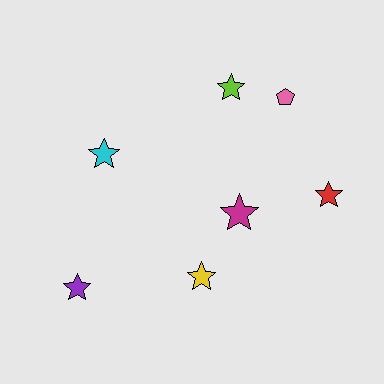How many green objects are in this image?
There are no green objects.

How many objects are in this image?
There are 7 objects.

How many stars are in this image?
There are 6 stars.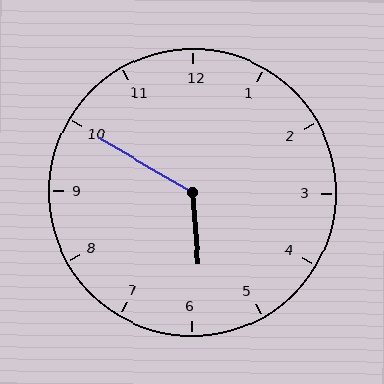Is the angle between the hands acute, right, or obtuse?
It is obtuse.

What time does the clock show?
5:50.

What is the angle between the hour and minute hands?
Approximately 125 degrees.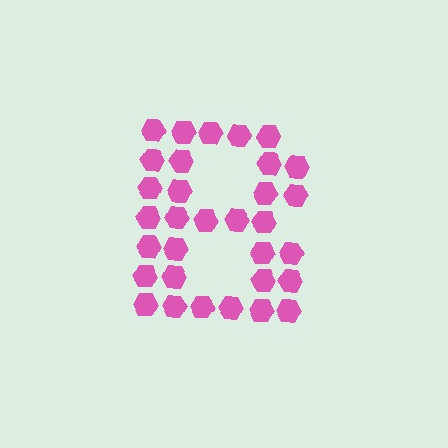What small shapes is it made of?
It is made of small hexagons.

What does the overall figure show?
The overall figure shows the letter B.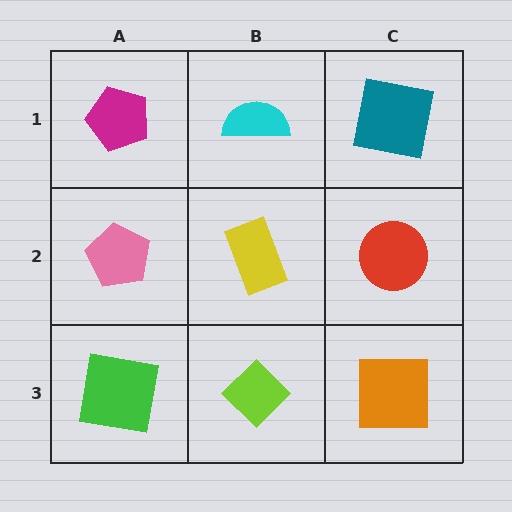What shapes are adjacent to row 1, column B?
A yellow rectangle (row 2, column B), a magenta pentagon (row 1, column A), a teal square (row 1, column C).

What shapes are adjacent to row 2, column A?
A magenta pentagon (row 1, column A), a green square (row 3, column A), a yellow rectangle (row 2, column B).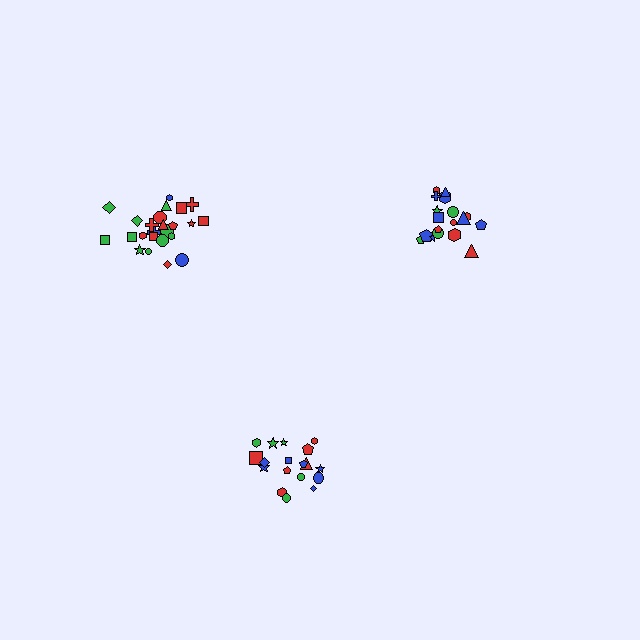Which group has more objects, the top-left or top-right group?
The top-left group.